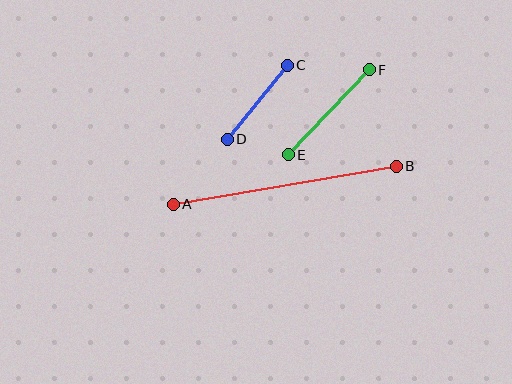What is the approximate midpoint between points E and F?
The midpoint is at approximately (329, 112) pixels.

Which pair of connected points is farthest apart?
Points A and B are farthest apart.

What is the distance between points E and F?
The distance is approximately 117 pixels.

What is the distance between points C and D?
The distance is approximately 95 pixels.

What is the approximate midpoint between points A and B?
The midpoint is at approximately (285, 185) pixels.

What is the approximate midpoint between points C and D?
The midpoint is at approximately (257, 102) pixels.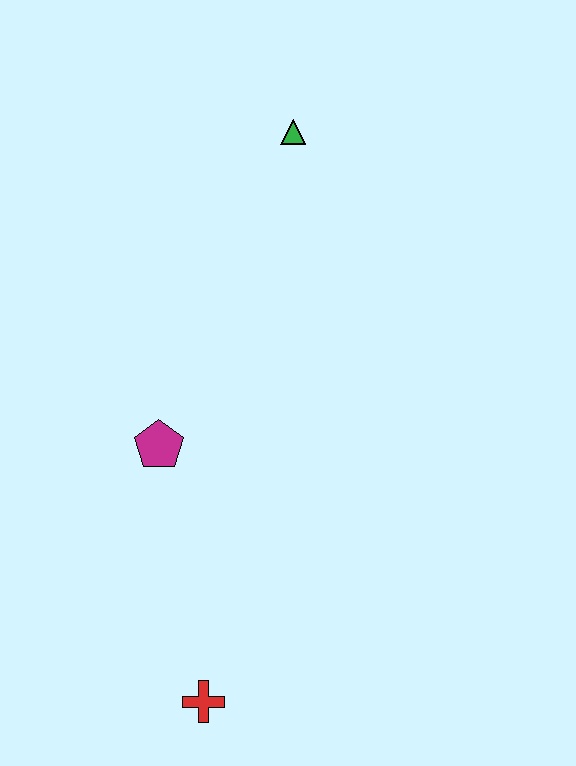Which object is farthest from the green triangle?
The red cross is farthest from the green triangle.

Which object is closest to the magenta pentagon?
The red cross is closest to the magenta pentagon.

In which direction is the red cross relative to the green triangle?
The red cross is below the green triangle.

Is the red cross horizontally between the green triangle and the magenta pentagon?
Yes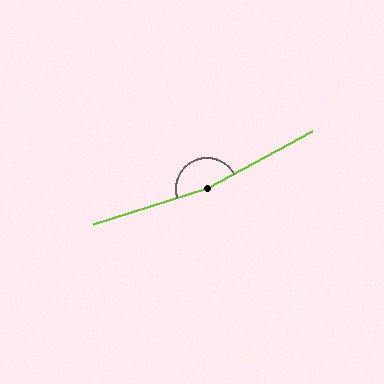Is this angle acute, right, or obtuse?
It is obtuse.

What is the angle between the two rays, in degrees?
Approximately 169 degrees.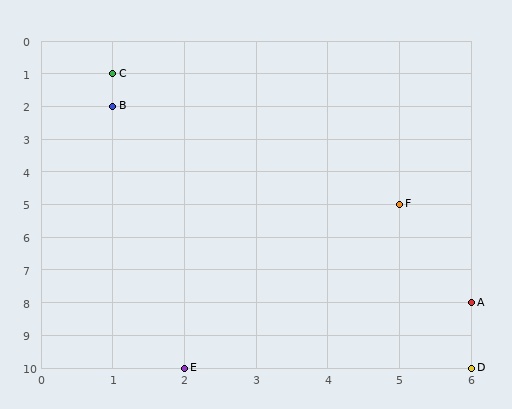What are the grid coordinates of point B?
Point B is at grid coordinates (1, 2).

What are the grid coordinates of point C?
Point C is at grid coordinates (1, 1).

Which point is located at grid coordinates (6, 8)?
Point A is at (6, 8).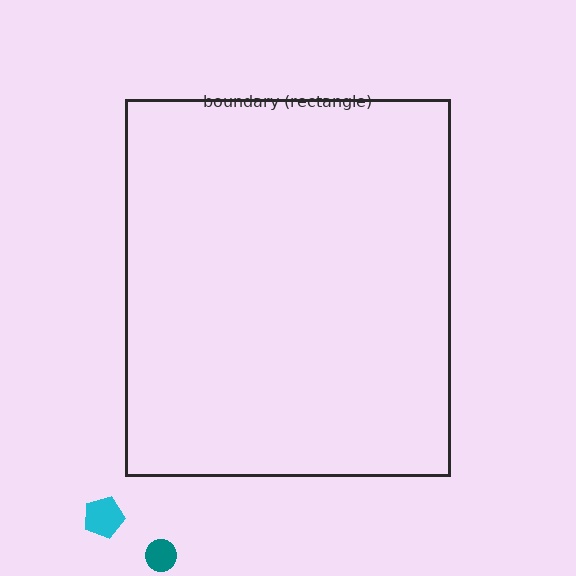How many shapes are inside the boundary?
0 inside, 2 outside.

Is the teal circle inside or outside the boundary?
Outside.